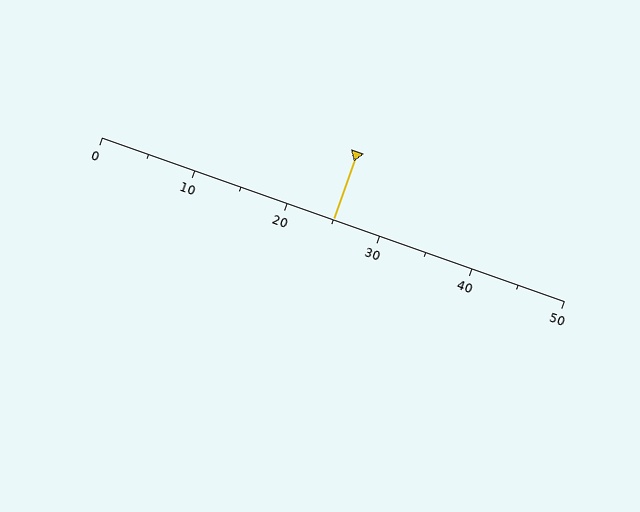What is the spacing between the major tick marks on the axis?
The major ticks are spaced 10 apart.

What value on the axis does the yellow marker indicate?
The marker indicates approximately 25.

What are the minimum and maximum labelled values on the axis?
The axis runs from 0 to 50.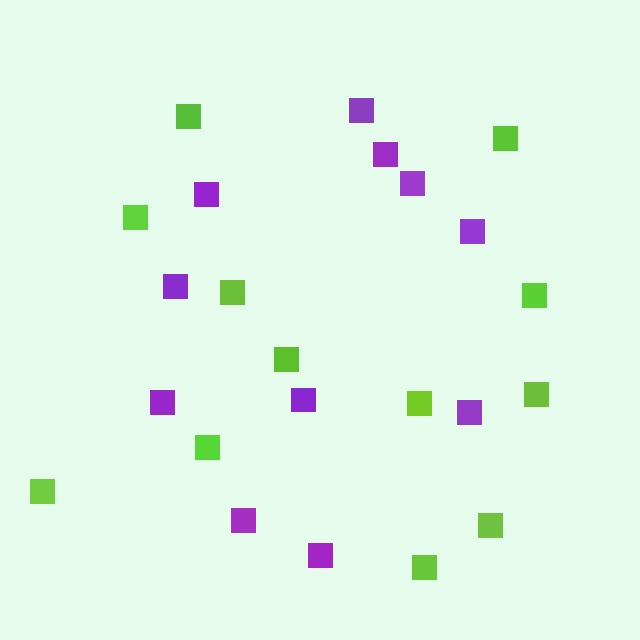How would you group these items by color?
There are 2 groups: one group of purple squares (11) and one group of lime squares (12).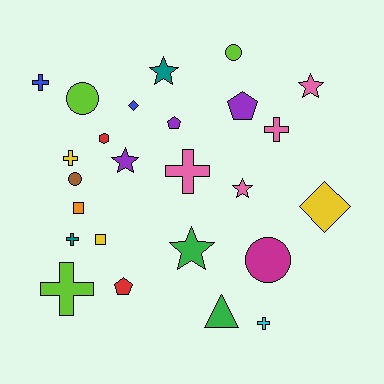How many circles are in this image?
There are 4 circles.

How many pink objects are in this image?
There are 4 pink objects.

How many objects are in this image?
There are 25 objects.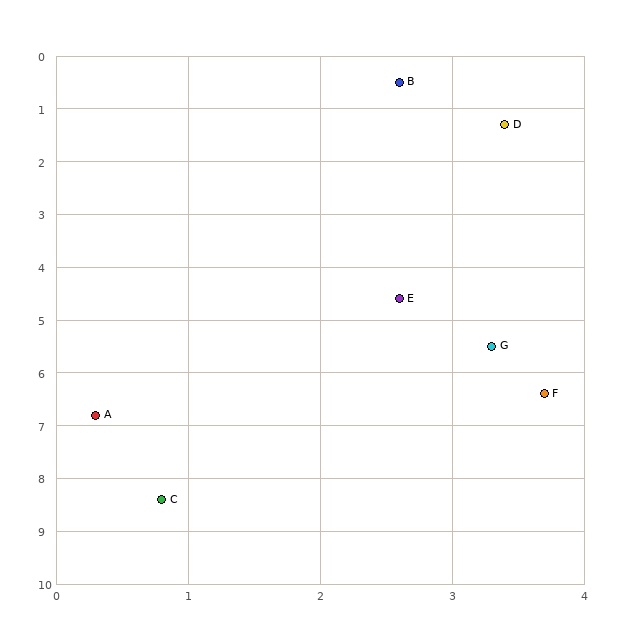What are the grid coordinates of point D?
Point D is at approximately (3.4, 1.3).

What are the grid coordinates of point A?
Point A is at approximately (0.3, 6.8).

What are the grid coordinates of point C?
Point C is at approximately (0.8, 8.4).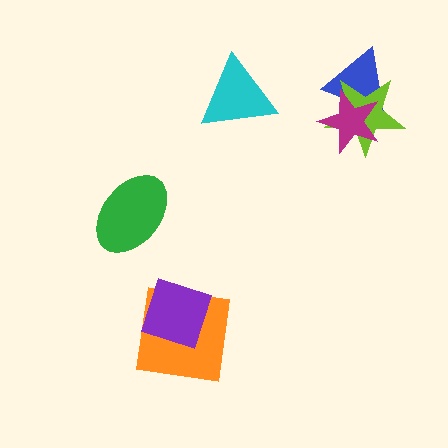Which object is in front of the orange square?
The purple square is in front of the orange square.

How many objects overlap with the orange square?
1 object overlaps with the orange square.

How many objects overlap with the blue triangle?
2 objects overlap with the blue triangle.